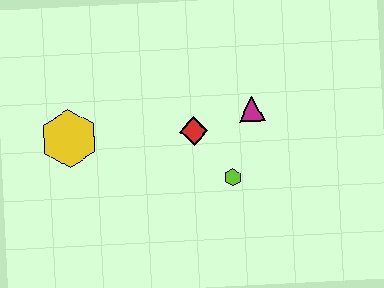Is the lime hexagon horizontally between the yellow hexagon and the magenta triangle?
Yes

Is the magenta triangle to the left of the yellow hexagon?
No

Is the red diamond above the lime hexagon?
Yes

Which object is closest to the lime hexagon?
The red diamond is closest to the lime hexagon.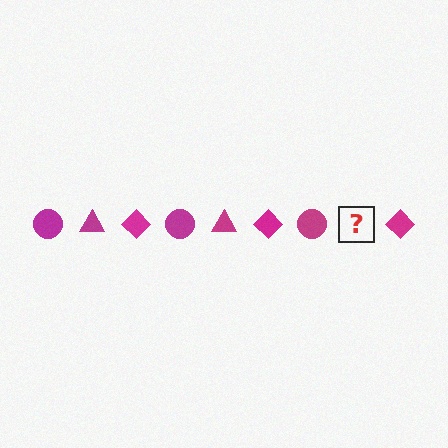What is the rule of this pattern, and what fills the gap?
The rule is that the pattern cycles through circle, triangle, diamond shapes in magenta. The gap should be filled with a magenta triangle.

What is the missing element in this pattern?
The missing element is a magenta triangle.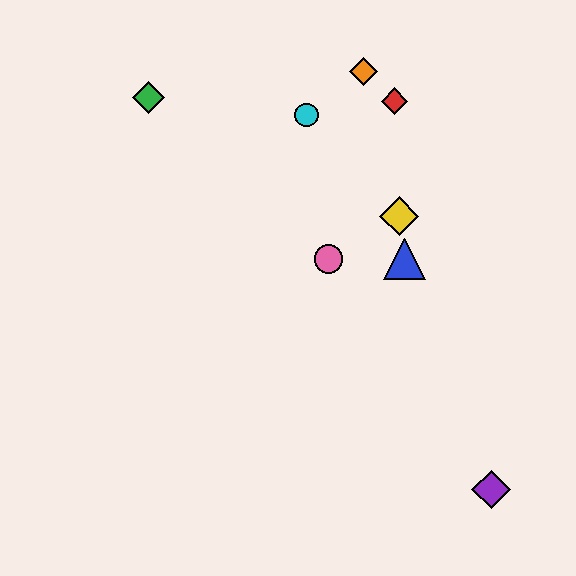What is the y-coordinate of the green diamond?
The green diamond is at y≈98.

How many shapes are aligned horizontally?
2 shapes (the blue triangle, the pink circle) are aligned horizontally.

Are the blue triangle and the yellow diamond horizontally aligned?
No, the blue triangle is at y≈259 and the yellow diamond is at y≈216.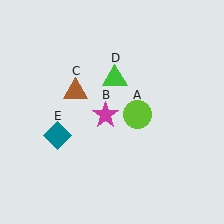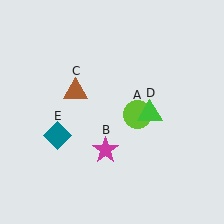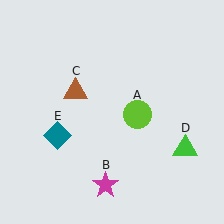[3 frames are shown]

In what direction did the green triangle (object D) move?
The green triangle (object D) moved down and to the right.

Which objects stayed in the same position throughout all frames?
Lime circle (object A) and brown triangle (object C) and teal diamond (object E) remained stationary.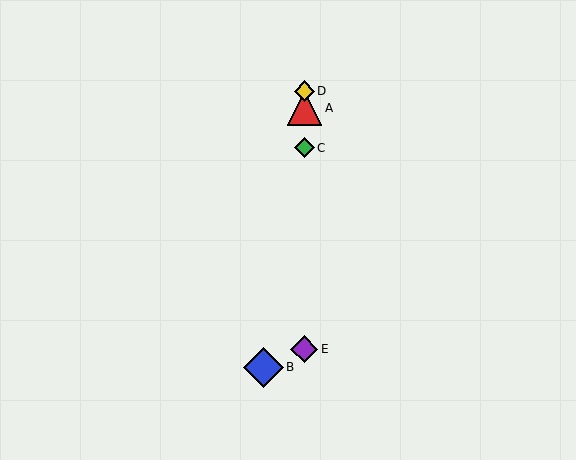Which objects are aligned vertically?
Objects A, C, D, E are aligned vertically.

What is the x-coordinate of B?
Object B is at x≈264.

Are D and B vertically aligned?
No, D is at x≈304 and B is at x≈264.